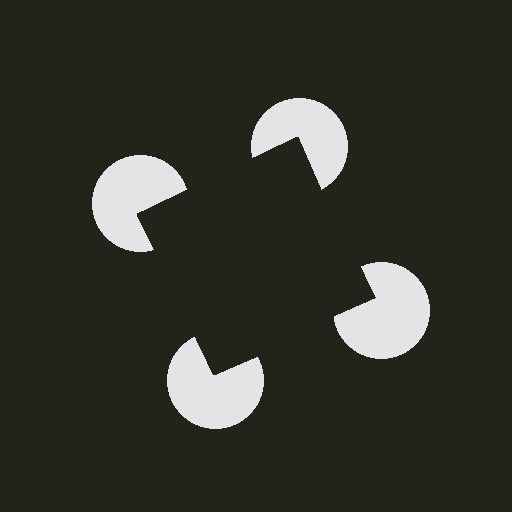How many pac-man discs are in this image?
There are 4 — one at each vertex of the illusory square.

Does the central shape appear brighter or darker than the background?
It typically appears slightly darker than the background, even though no actual brightness change is drawn.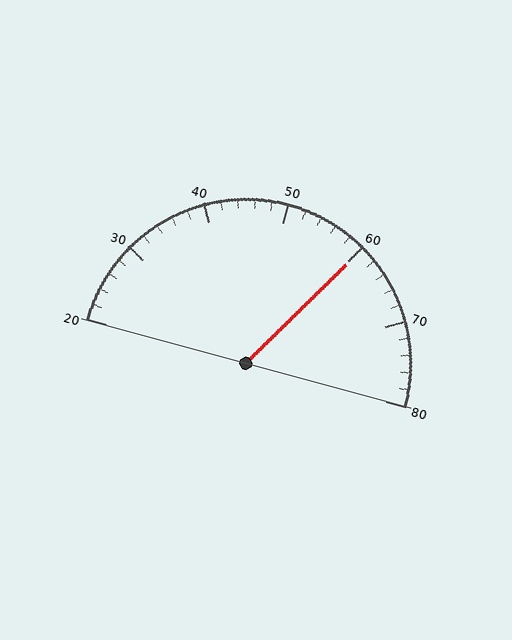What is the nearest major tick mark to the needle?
The nearest major tick mark is 60.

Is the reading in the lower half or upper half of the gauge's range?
The reading is in the upper half of the range (20 to 80).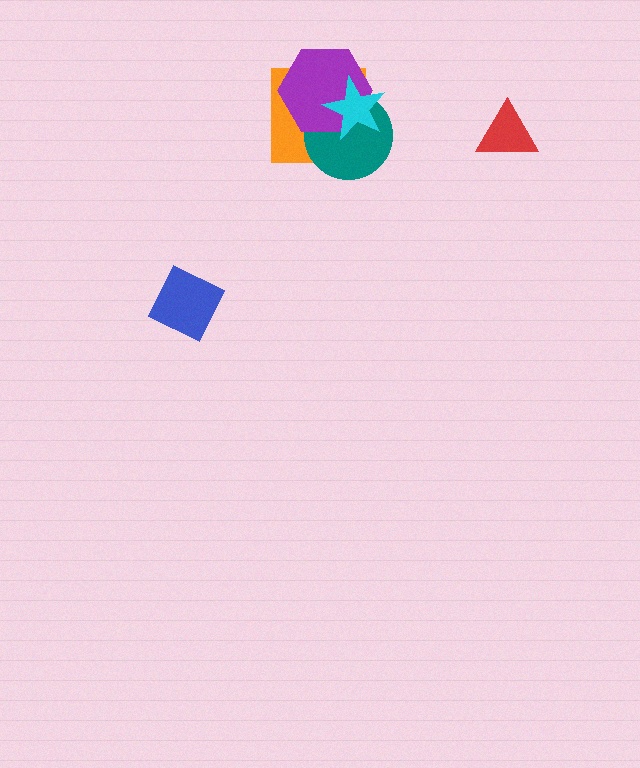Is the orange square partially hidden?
Yes, it is partially covered by another shape.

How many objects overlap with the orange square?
3 objects overlap with the orange square.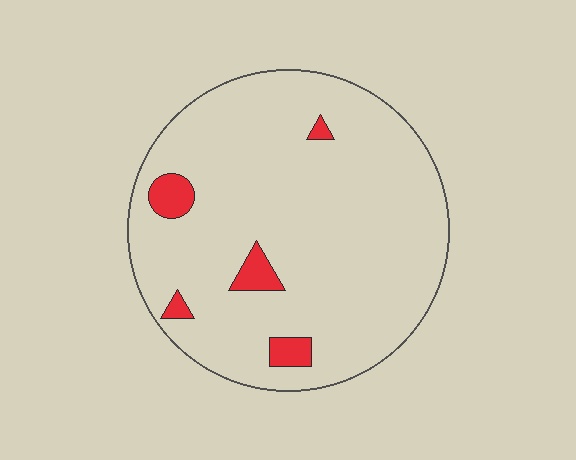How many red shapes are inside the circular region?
5.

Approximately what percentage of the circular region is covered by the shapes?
Approximately 5%.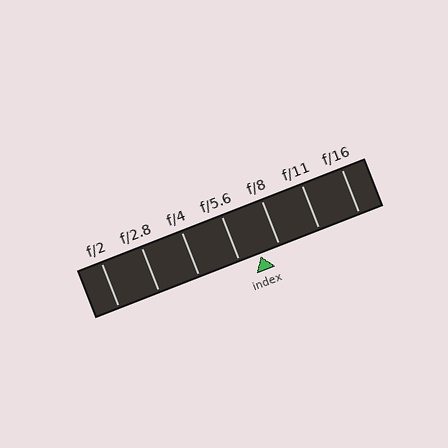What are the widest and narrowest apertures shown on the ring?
The widest aperture shown is f/2 and the narrowest is f/16.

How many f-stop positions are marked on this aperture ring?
There are 7 f-stop positions marked.